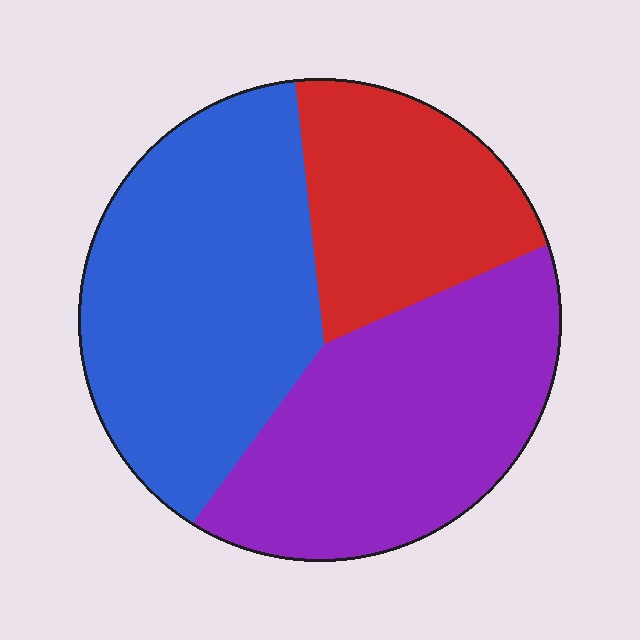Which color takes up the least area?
Red, at roughly 25%.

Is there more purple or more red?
Purple.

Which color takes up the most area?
Blue, at roughly 40%.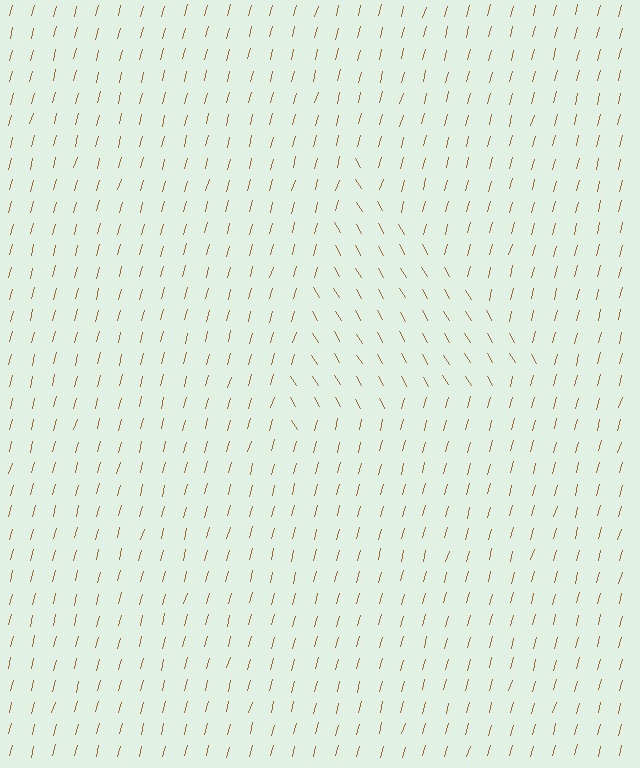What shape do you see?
I see a triangle.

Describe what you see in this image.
The image is filled with small brown line segments. A triangle region in the image has lines oriented differently from the surrounding lines, creating a visible texture boundary.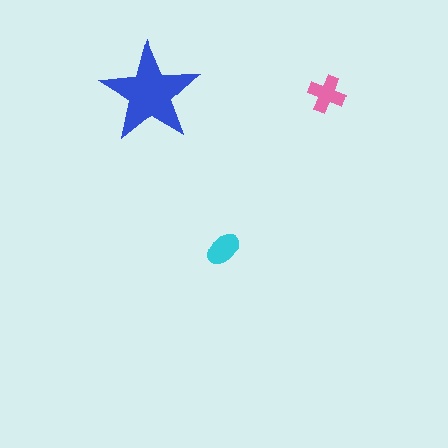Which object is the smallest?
The cyan ellipse.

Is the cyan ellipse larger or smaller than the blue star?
Smaller.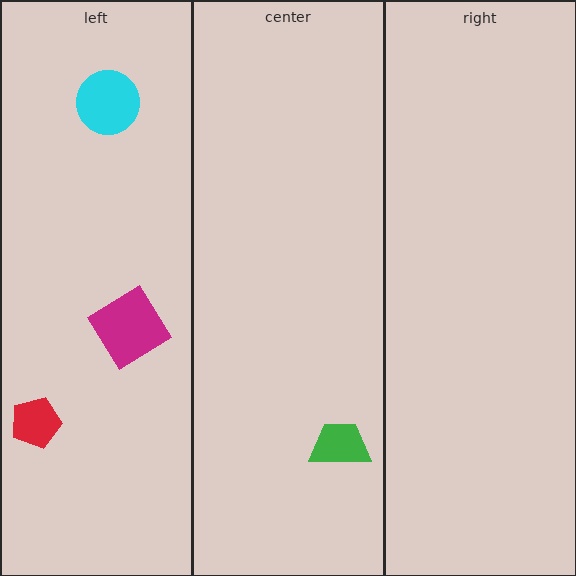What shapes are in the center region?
The green trapezoid.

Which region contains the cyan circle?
The left region.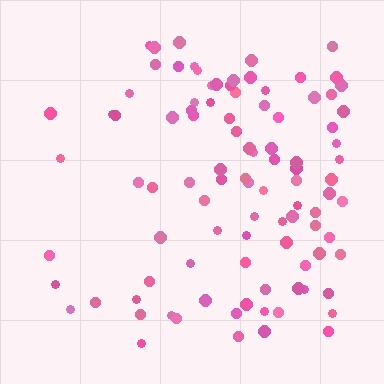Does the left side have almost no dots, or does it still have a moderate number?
Still a moderate number, just noticeably fewer than the right.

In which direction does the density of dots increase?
From left to right, with the right side densest.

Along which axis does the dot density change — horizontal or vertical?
Horizontal.